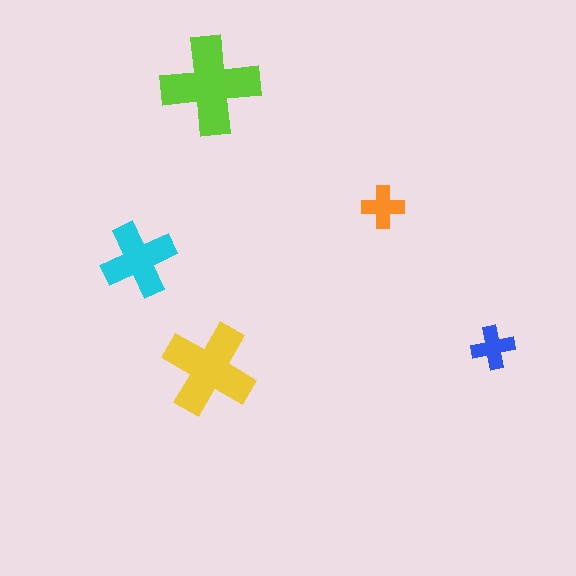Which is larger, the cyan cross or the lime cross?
The lime one.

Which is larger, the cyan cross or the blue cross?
The cyan one.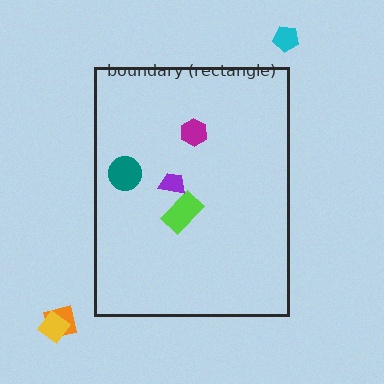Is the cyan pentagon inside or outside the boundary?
Outside.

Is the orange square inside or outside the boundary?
Outside.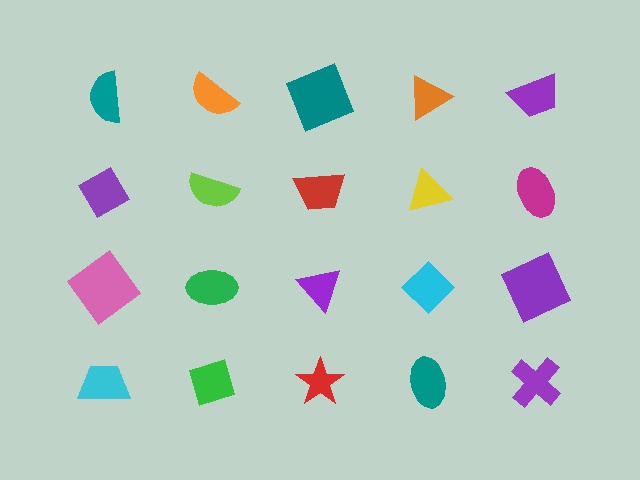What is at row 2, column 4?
A yellow triangle.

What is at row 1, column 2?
An orange semicircle.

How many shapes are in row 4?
5 shapes.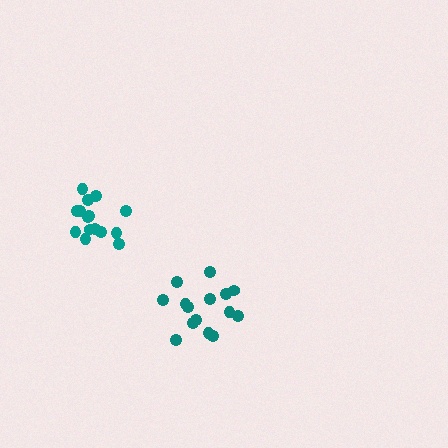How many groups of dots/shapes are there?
There are 2 groups.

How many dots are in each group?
Group 1: 15 dots, Group 2: 15 dots (30 total).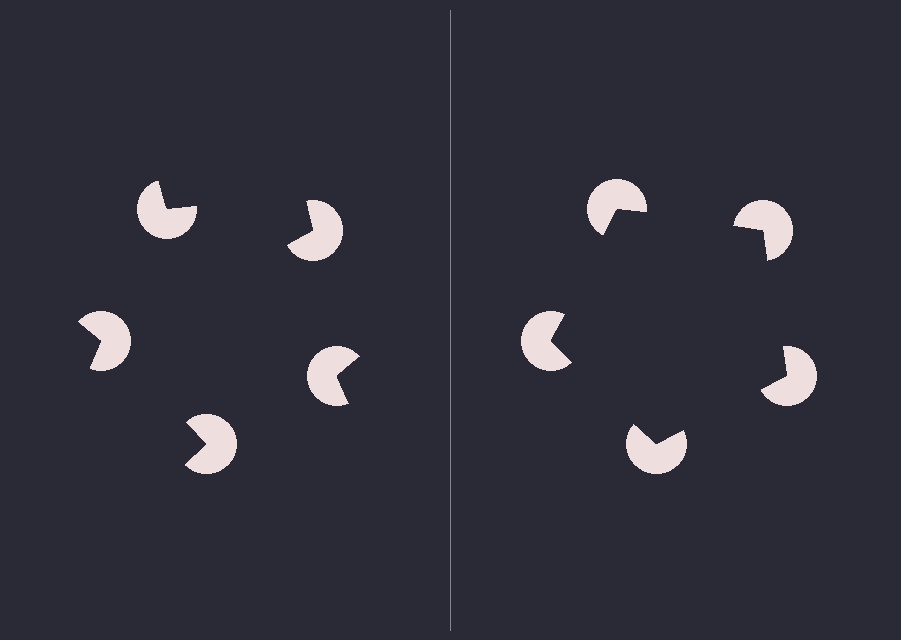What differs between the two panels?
The pac-man discs are positioned identically on both sides; only the wedge orientations differ. On the right they align to a pentagon; on the left they are misaligned.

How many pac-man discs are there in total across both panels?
10 — 5 on each side.